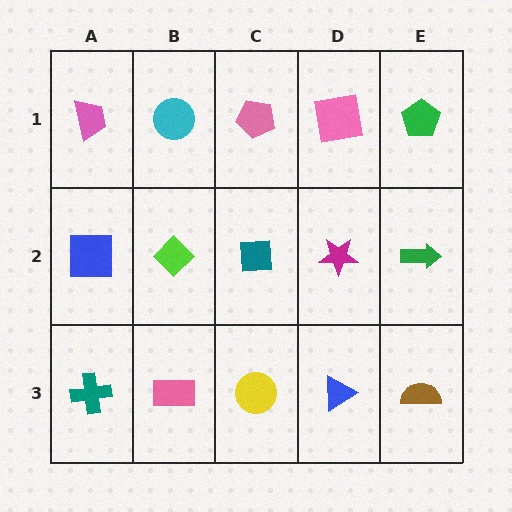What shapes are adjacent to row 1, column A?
A blue square (row 2, column A), a cyan circle (row 1, column B).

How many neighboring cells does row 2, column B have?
4.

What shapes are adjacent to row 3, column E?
A green arrow (row 2, column E), a blue triangle (row 3, column D).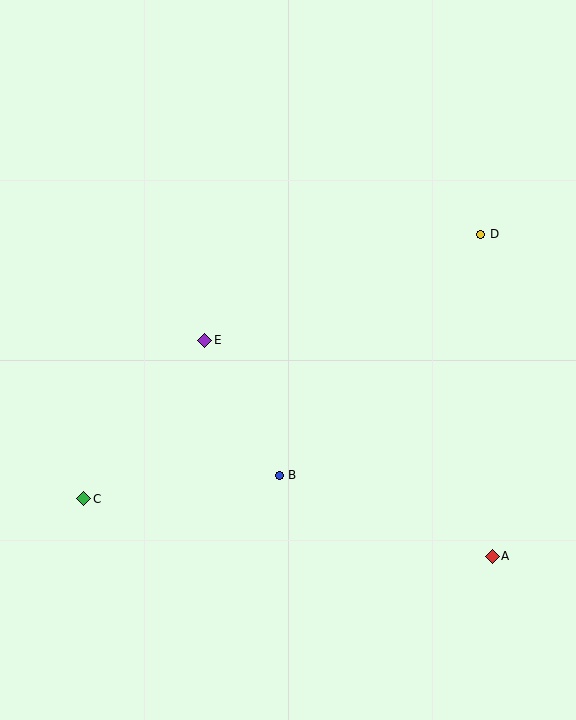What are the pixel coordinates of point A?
Point A is at (492, 556).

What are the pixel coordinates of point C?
Point C is at (84, 499).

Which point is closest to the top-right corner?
Point D is closest to the top-right corner.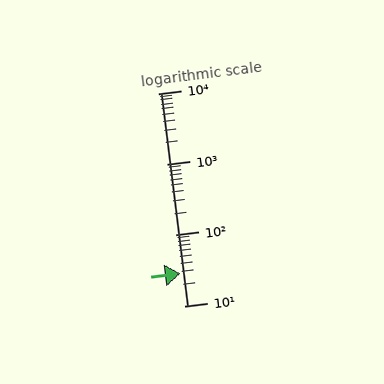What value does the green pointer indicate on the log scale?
The pointer indicates approximately 29.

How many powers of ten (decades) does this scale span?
The scale spans 3 decades, from 10 to 10000.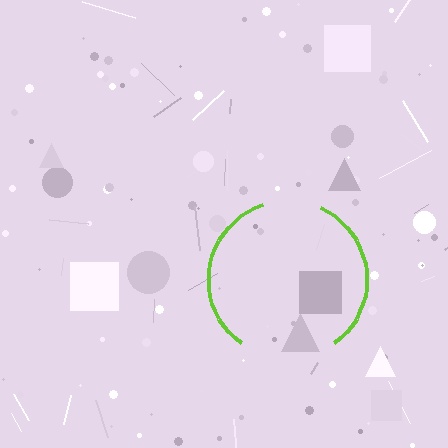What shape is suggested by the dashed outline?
The dashed outline suggests a circle.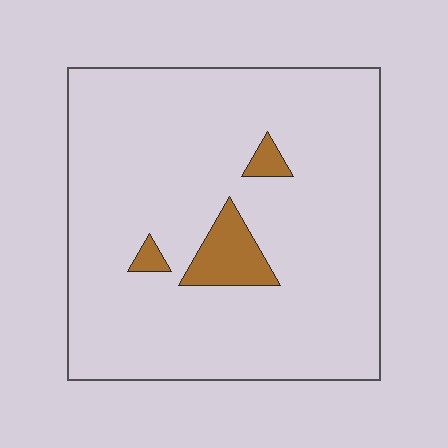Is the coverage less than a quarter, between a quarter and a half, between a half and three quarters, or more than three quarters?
Less than a quarter.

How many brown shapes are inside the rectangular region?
3.